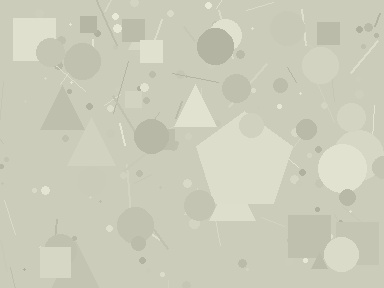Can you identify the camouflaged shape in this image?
The camouflaged shape is a pentagon.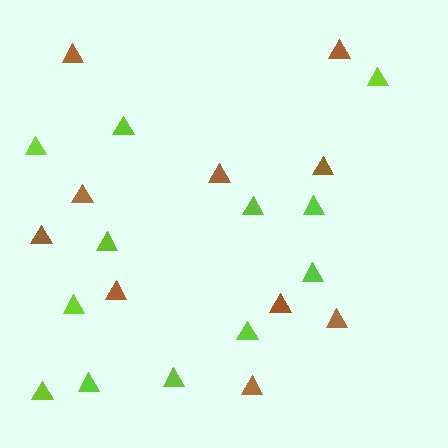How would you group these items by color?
There are 2 groups: one group of lime triangles (12) and one group of brown triangles (10).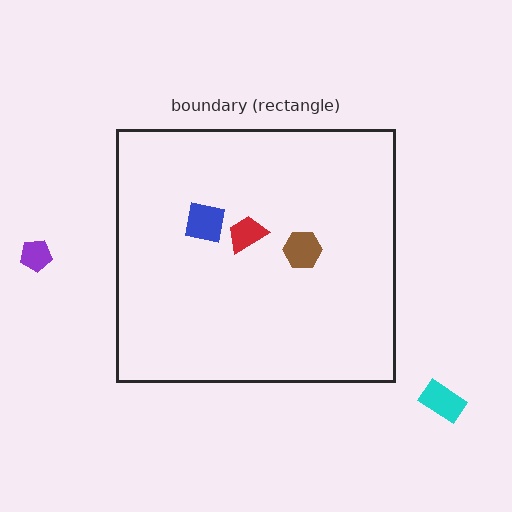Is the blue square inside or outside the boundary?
Inside.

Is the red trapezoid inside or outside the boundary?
Inside.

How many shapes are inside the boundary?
3 inside, 2 outside.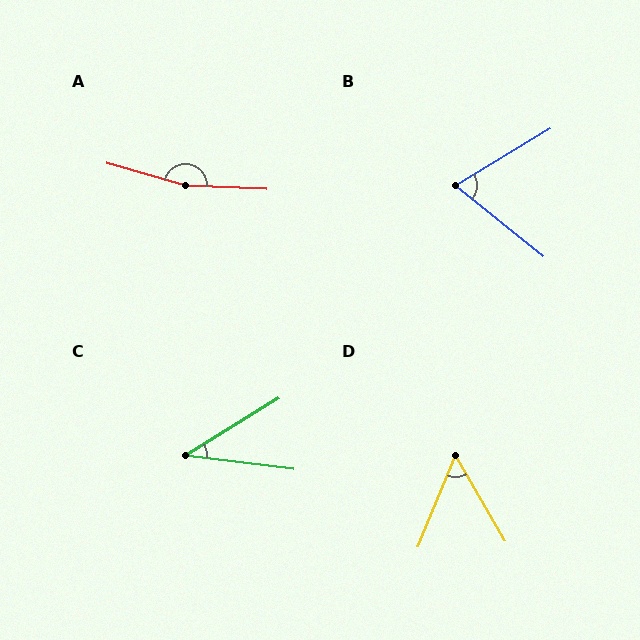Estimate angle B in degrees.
Approximately 70 degrees.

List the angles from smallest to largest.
C (39°), D (52°), B (70°), A (167°).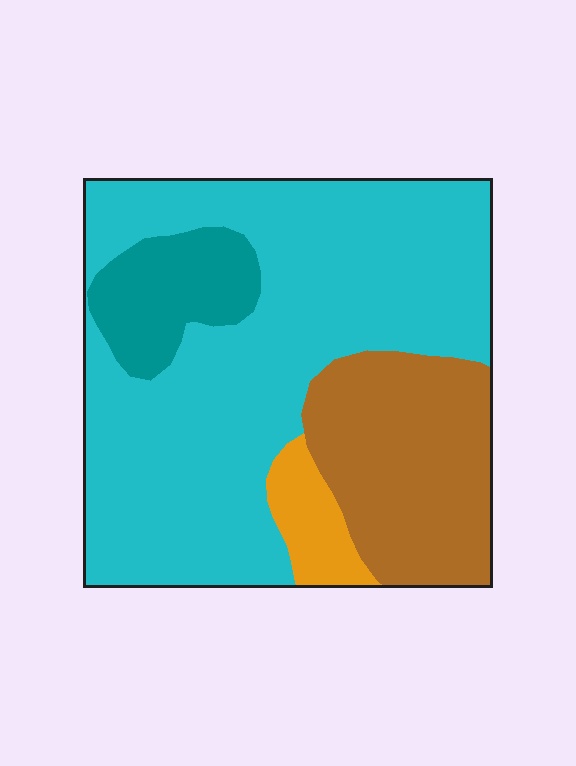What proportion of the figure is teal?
Teal takes up about one tenth (1/10) of the figure.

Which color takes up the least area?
Orange, at roughly 5%.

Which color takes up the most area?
Cyan, at roughly 60%.